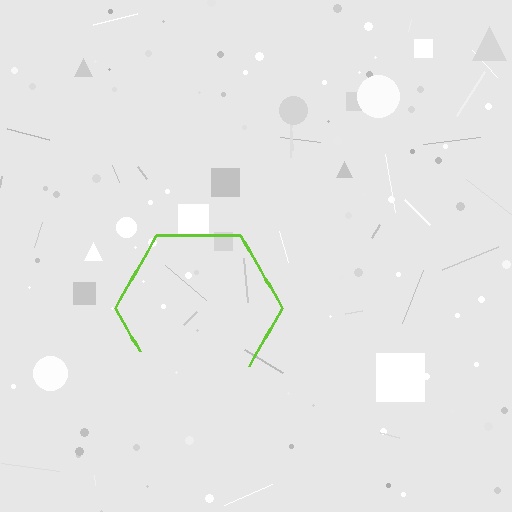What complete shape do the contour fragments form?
The contour fragments form a hexagon.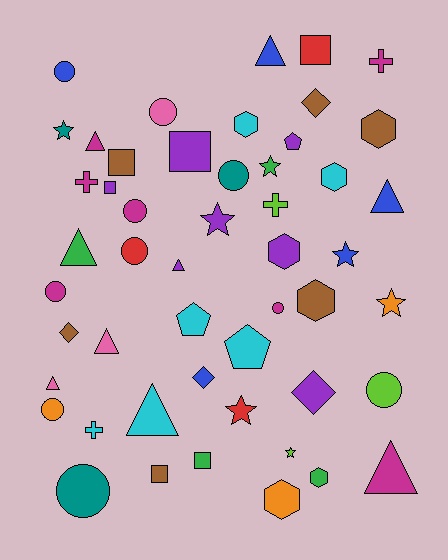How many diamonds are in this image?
There are 4 diamonds.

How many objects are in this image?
There are 50 objects.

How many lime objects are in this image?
There are 3 lime objects.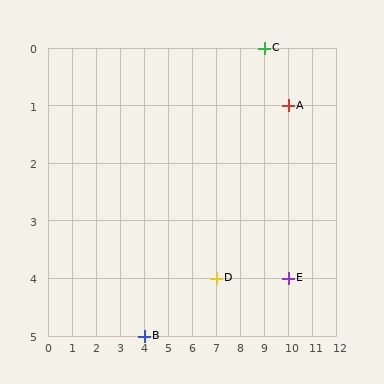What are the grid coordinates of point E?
Point E is at grid coordinates (10, 4).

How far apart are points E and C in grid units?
Points E and C are 1 column and 4 rows apart (about 4.1 grid units diagonally).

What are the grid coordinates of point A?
Point A is at grid coordinates (10, 1).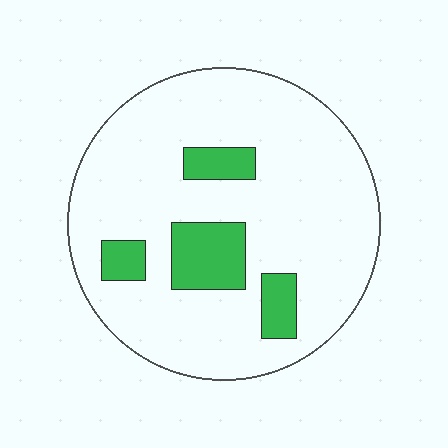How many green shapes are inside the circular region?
4.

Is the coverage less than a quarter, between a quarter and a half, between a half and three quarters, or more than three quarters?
Less than a quarter.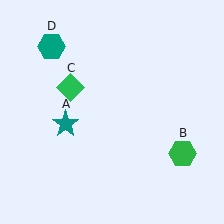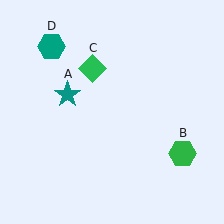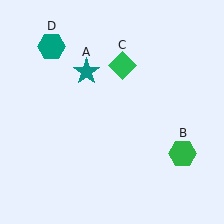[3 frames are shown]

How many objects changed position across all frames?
2 objects changed position: teal star (object A), green diamond (object C).